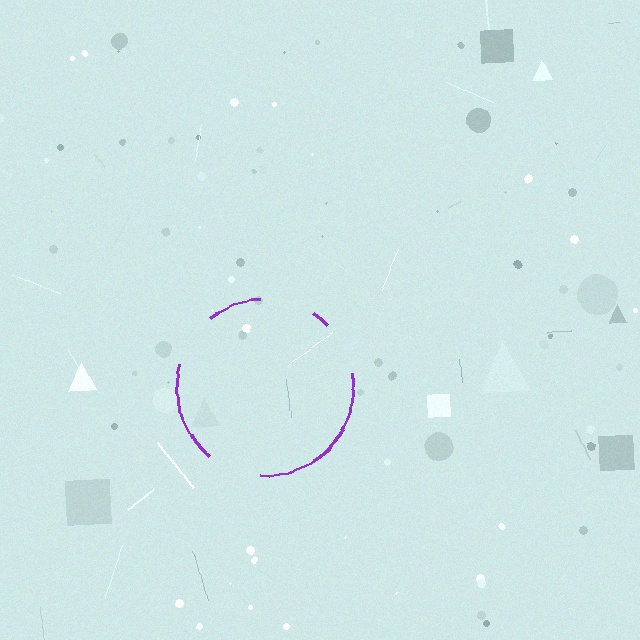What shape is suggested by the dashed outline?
The dashed outline suggests a circle.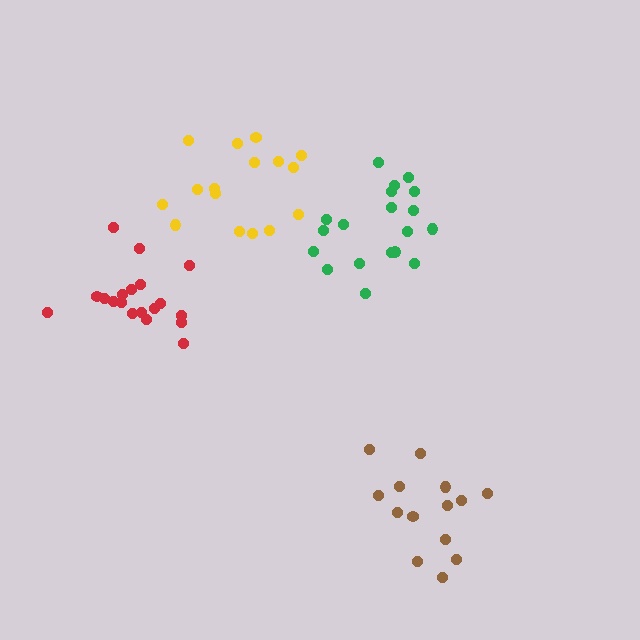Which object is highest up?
The yellow cluster is topmost.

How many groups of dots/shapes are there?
There are 4 groups.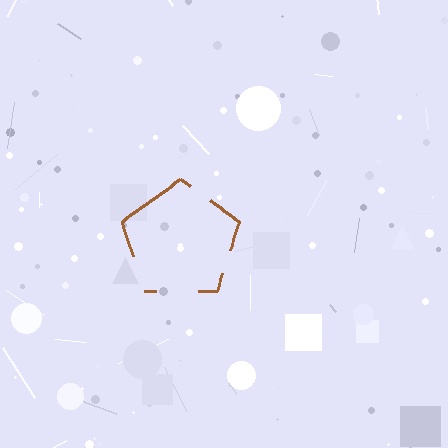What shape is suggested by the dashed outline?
The dashed outline suggests a pentagon.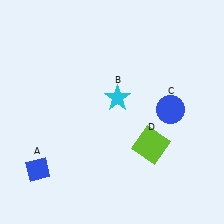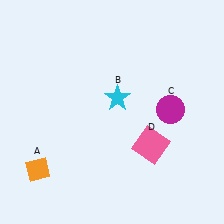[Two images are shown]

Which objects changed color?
A changed from blue to orange. C changed from blue to magenta. D changed from lime to pink.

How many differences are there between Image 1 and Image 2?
There are 3 differences between the two images.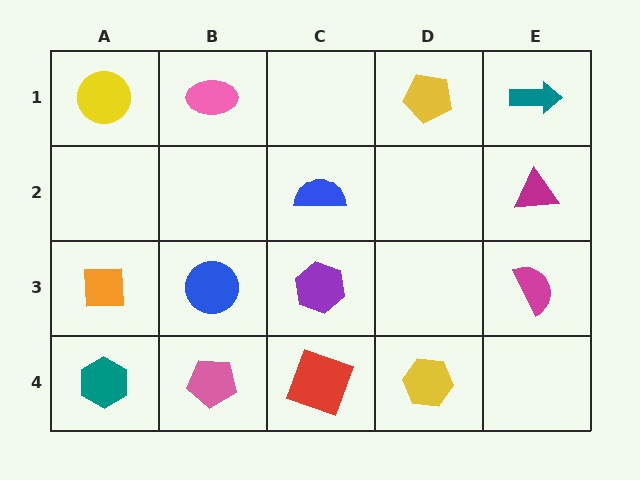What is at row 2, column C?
A blue semicircle.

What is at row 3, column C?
A purple hexagon.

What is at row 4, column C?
A red square.